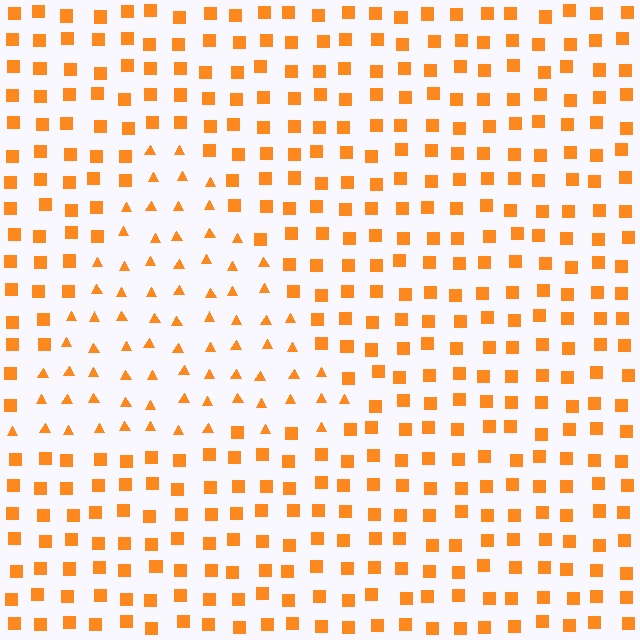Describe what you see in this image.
The image is filled with small orange elements arranged in a uniform grid. A triangle-shaped region contains triangles, while the surrounding area contains squares. The boundary is defined purely by the change in element shape.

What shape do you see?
I see a triangle.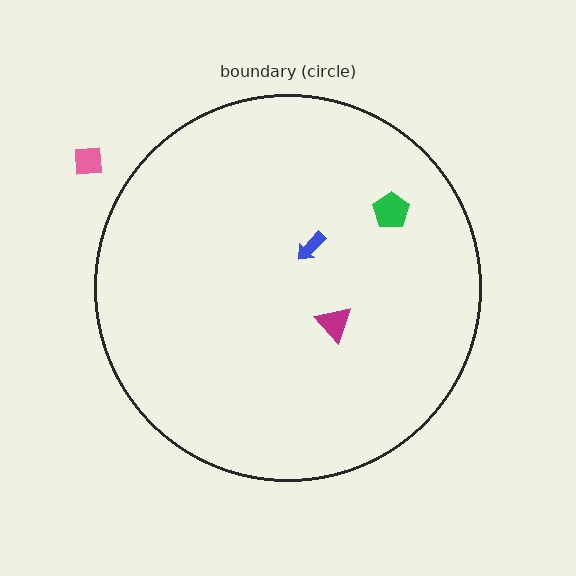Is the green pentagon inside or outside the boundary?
Inside.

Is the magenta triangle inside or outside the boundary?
Inside.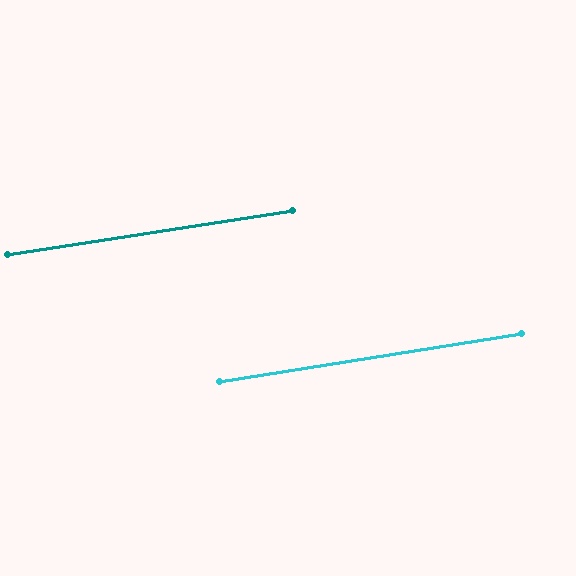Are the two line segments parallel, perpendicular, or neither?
Parallel — their directions differ by only 0.1°.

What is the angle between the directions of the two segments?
Approximately 0 degrees.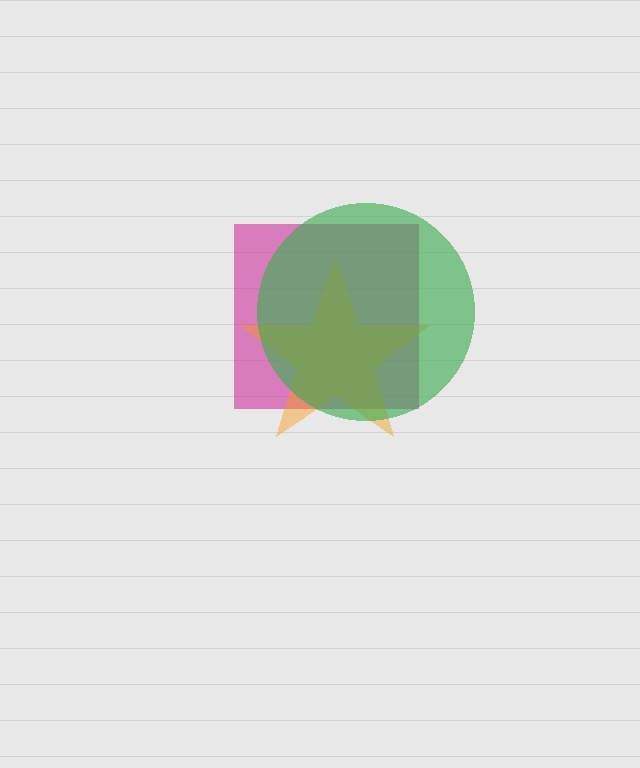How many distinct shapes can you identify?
There are 3 distinct shapes: a magenta square, an orange star, a green circle.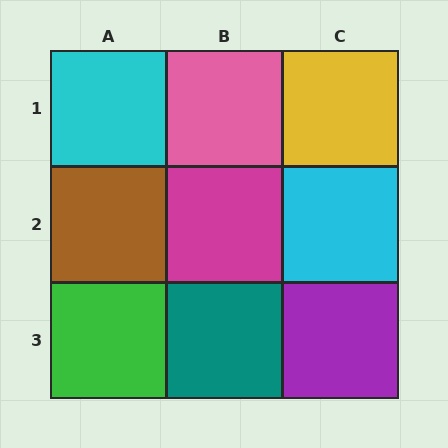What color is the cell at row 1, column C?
Yellow.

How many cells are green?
1 cell is green.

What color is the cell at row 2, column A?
Brown.